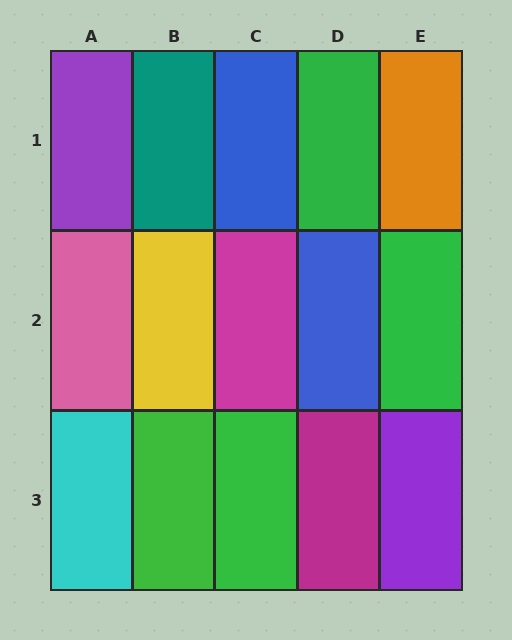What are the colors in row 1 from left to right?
Purple, teal, blue, green, orange.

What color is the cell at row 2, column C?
Magenta.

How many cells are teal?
1 cell is teal.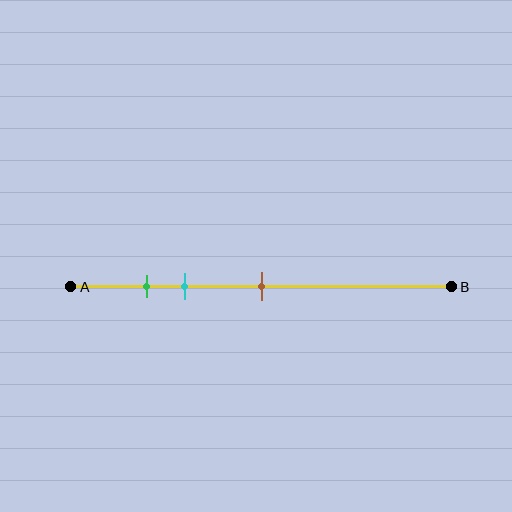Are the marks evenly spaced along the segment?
No, the marks are not evenly spaced.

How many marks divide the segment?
There are 3 marks dividing the segment.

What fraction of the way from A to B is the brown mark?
The brown mark is approximately 50% (0.5) of the way from A to B.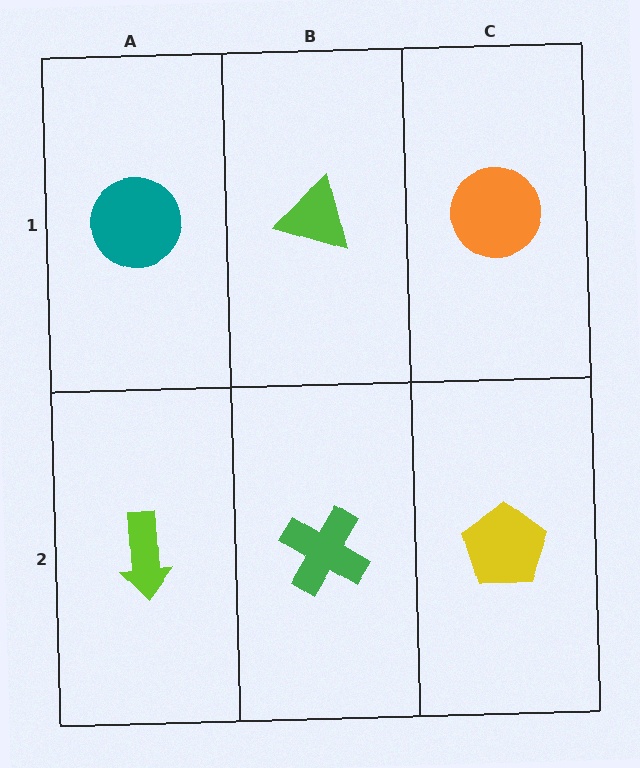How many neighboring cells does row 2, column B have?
3.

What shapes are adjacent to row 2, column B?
A lime triangle (row 1, column B), a lime arrow (row 2, column A), a yellow pentagon (row 2, column C).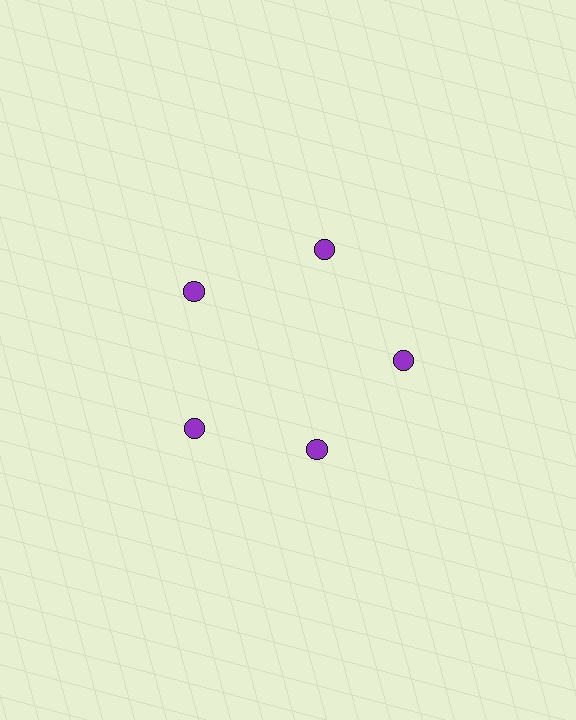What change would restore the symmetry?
The symmetry would be restored by moving it outward, back onto the ring so that all 5 circles sit at equal angles and equal distance from the center.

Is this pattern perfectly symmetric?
No. The 5 purple circles are arranged in a ring, but one element near the 5 o'clock position is pulled inward toward the center, breaking the 5-fold rotational symmetry.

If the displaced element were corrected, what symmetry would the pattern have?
It would have 5-fold rotational symmetry — the pattern would map onto itself every 72 degrees.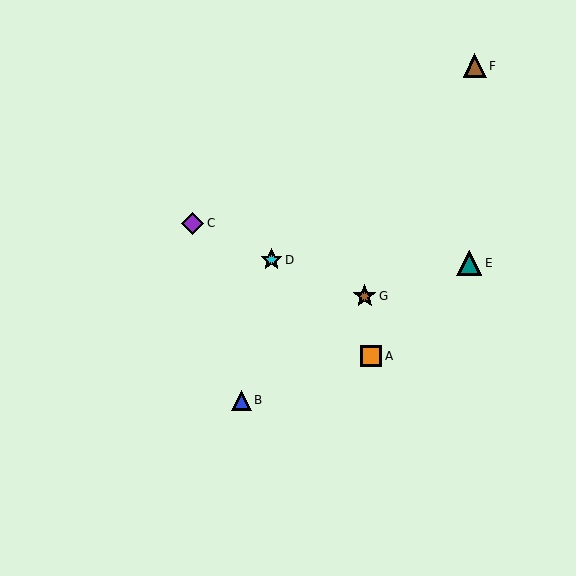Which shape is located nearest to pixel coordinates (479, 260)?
The teal triangle (labeled E) at (469, 263) is nearest to that location.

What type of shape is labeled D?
Shape D is a cyan star.